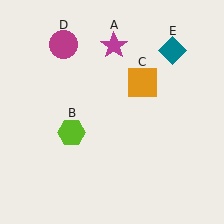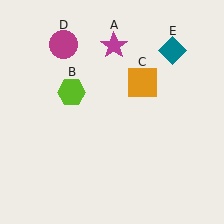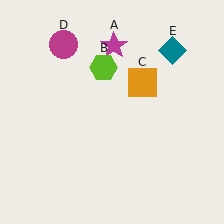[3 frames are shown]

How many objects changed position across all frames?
1 object changed position: lime hexagon (object B).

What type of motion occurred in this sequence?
The lime hexagon (object B) rotated clockwise around the center of the scene.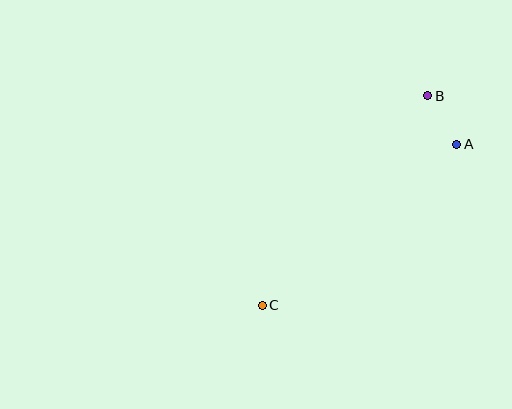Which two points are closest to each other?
Points A and B are closest to each other.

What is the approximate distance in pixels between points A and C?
The distance between A and C is approximately 253 pixels.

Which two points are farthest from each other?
Points B and C are farthest from each other.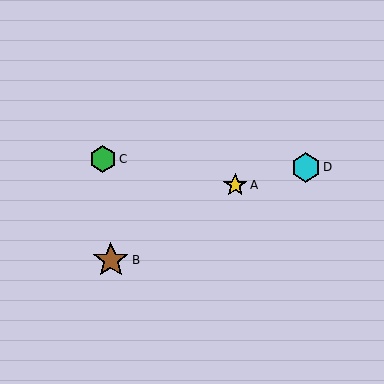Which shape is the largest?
The brown star (labeled B) is the largest.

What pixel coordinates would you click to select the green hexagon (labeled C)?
Click at (103, 159) to select the green hexagon C.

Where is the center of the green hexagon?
The center of the green hexagon is at (103, 159).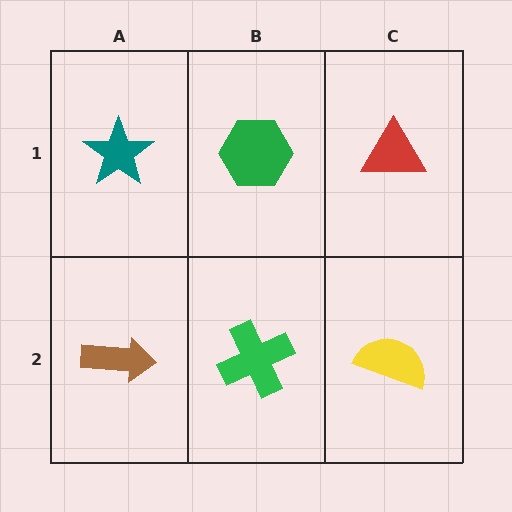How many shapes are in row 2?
3 shapes.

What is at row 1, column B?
A green hexagon.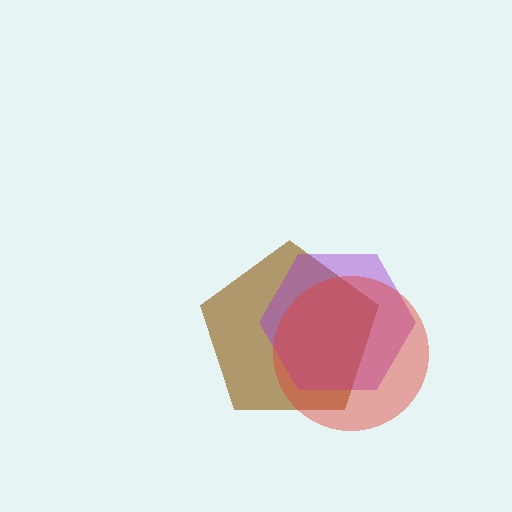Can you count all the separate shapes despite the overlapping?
Yes, there are 3 separate shapes.